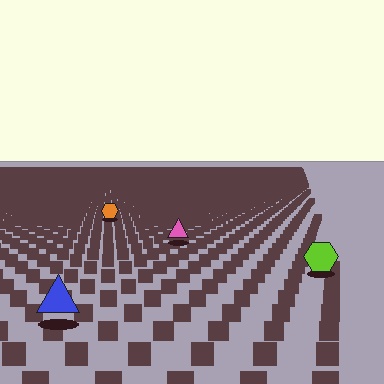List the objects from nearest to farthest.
From nearest to farthest: the blue triangle, the lime hexagon, the pink triangle, the orange hexagon.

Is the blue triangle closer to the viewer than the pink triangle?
Yes. The blue triangle is closer — you can tell from the texture gradient: the ground texture is coarser near it.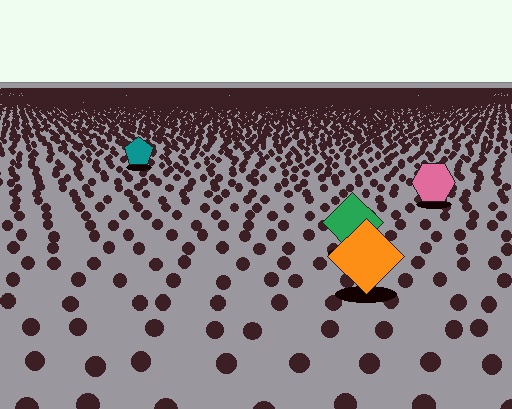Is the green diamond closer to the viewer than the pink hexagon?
Yes. The green diamond is closer — you can tell from the texture gradient: the ground texture is coarser near it.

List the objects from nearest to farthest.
From nearest to farthest: the orange diamond, the green diamond, the pink hexagon, the teal pentagon.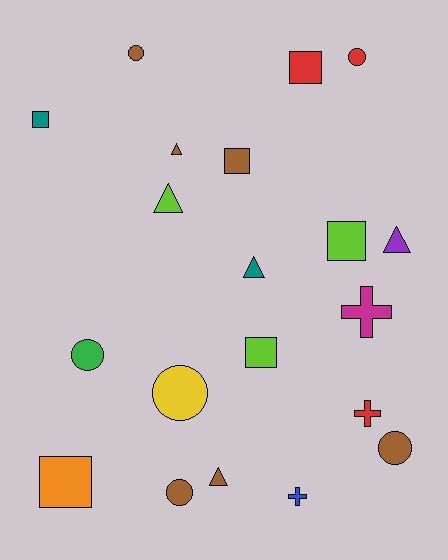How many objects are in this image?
There are 20 objects.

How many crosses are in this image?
There are 3 crosses.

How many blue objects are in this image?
There is 1 blue object.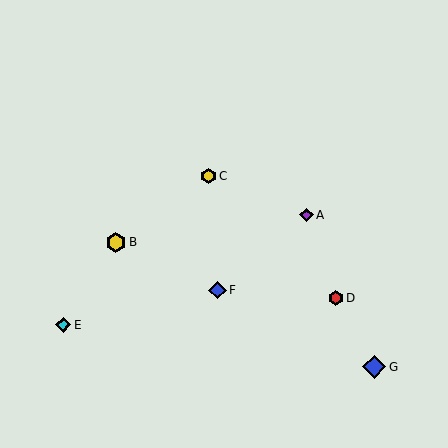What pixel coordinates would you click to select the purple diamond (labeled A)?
Click at (306, 215) to select the purple diamond A.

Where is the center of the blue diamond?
The center of the blue diamond is at (374, 367).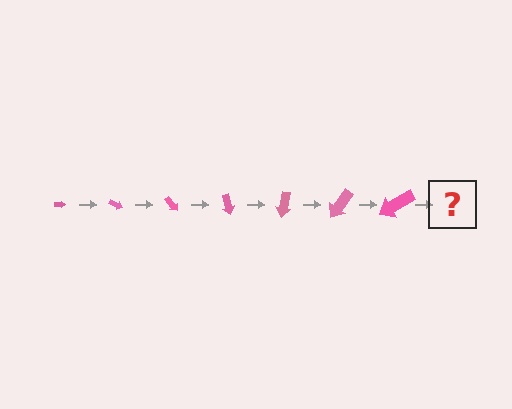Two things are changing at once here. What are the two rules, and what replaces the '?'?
The two rules are that the arrow grows larger each step and it rotates 25 degrees each step. The '?' should be an arrow, larger than the previous one and rotated 175 degrees from the start.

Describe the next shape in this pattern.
It should be an arrow, larger than the previous one and rotated 175 degrees from the start.